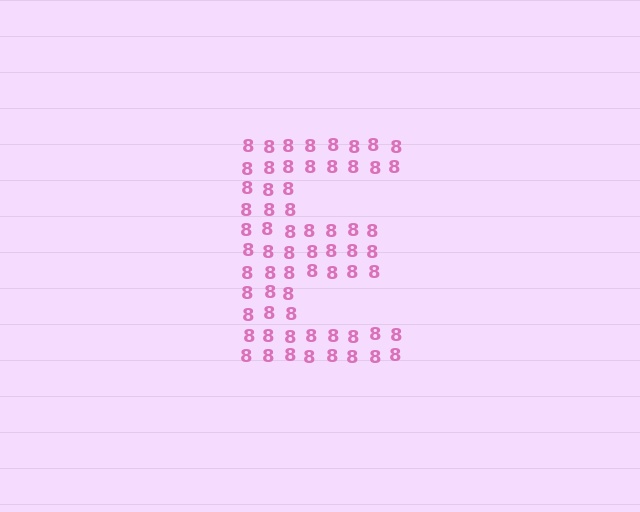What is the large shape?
The large shape is the letter E.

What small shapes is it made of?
It is made of small digit 8's.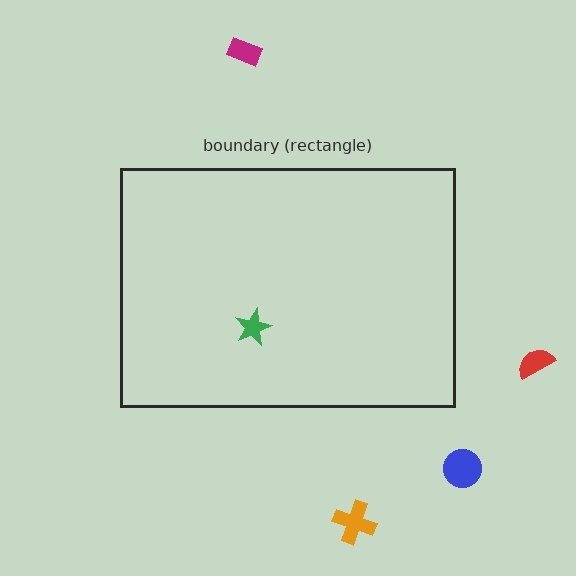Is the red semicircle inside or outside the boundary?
Outside.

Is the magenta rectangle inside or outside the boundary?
Outside.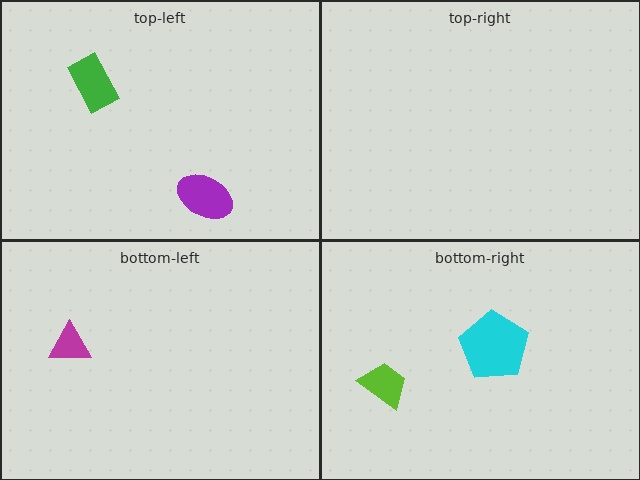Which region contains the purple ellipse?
The top-left region.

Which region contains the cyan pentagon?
The bottom-right region.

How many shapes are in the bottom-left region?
1.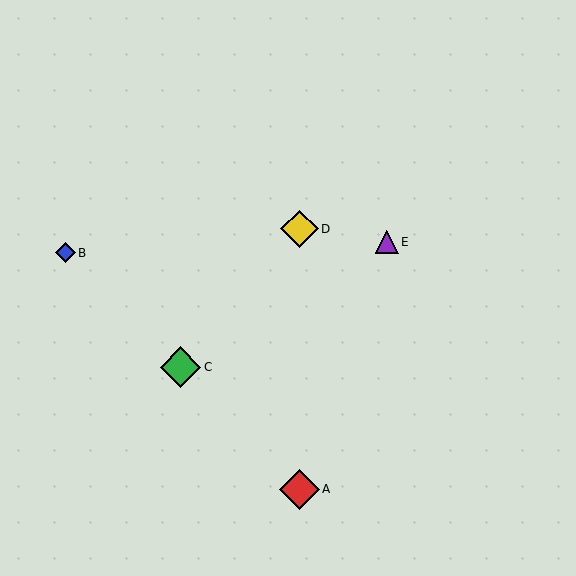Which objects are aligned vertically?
Objects A, D are aligned vertically.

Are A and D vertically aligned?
Yes, both are at x≈300.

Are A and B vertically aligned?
No, A is at x≈300 and B is at x≈65.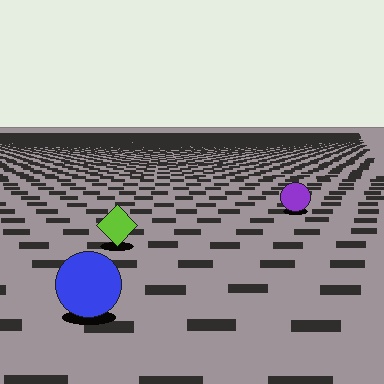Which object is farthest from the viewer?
The purple circle is farthest from the viewer. It appears smaller and the ground texture around it is denser.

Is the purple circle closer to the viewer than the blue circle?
No. The blue circle is closer — you can tell from the texture gradient: the ground texture is coarser near it.